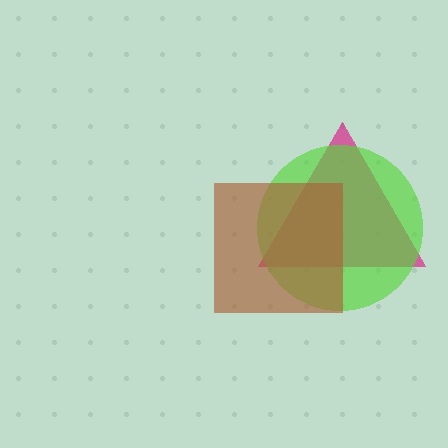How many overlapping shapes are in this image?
There are 3 overlapping shapes in the image.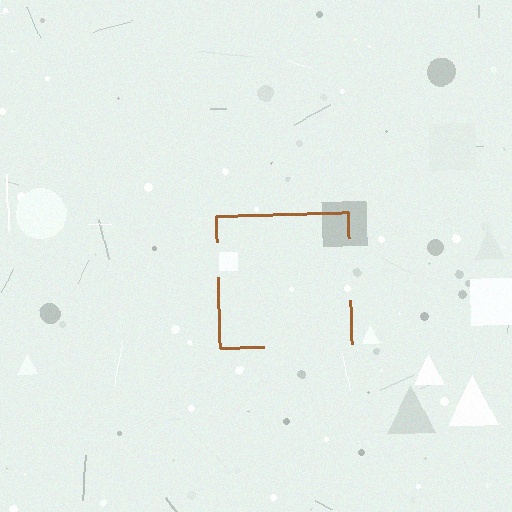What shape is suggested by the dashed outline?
The dashed outline suggests a square.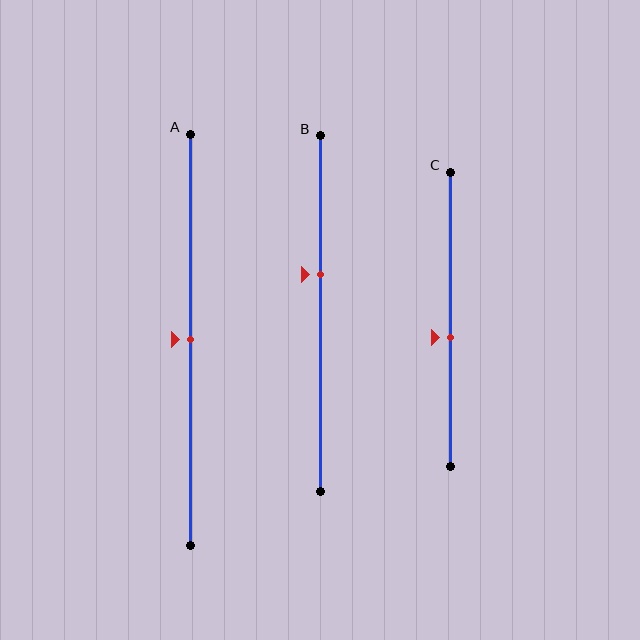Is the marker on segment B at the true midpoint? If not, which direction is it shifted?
No, the marker on segment B is shifted upward by about 11% of the segment length.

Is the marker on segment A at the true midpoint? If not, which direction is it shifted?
Yes, the marker on segment A is at the true midpoint.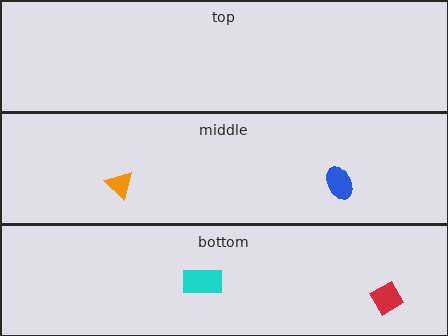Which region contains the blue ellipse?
The middle region.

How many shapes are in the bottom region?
2.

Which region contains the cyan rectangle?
The bottom region.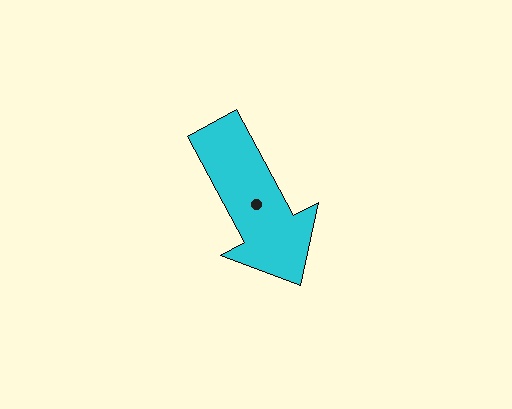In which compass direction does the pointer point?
Southeast.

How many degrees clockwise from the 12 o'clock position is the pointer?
Approximately 151 degrees.